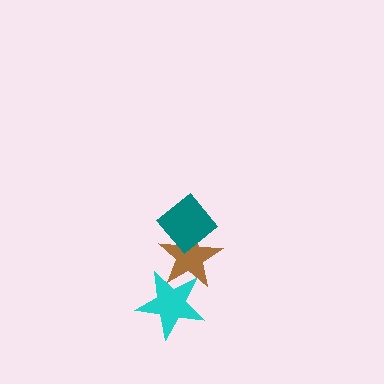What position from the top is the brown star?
The brown star is 2nd from the top.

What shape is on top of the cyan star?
The brown star is on top of the cyan star.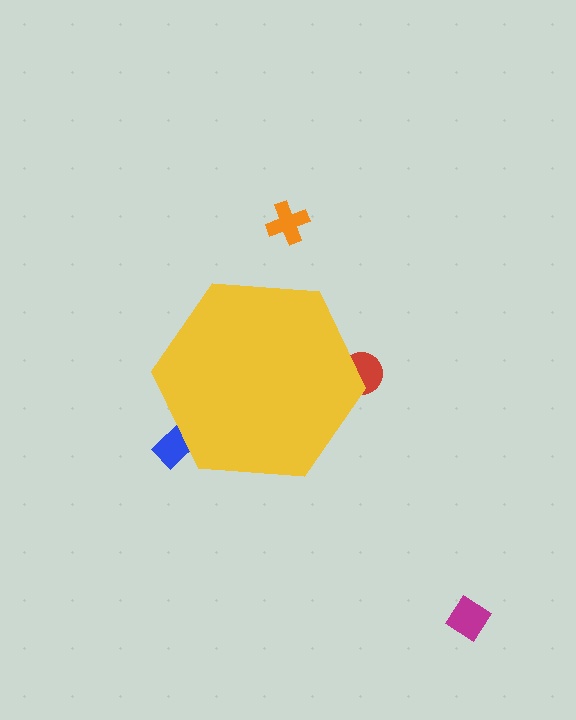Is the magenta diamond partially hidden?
No, the magenta diamond is fully visible.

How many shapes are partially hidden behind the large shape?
2 shapes are partially hidden.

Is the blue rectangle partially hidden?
Yes, the blue rectangle is partially hidden behind the yellow hexagon.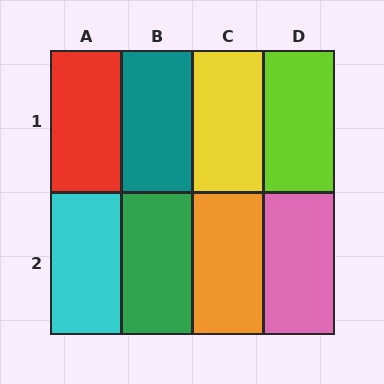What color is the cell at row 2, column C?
Orange.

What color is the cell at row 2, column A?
Cyan.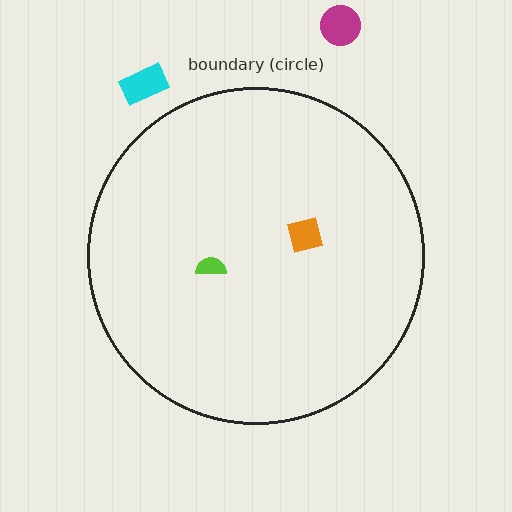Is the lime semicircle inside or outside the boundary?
Inside.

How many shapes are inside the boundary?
2 inside, 2 outside.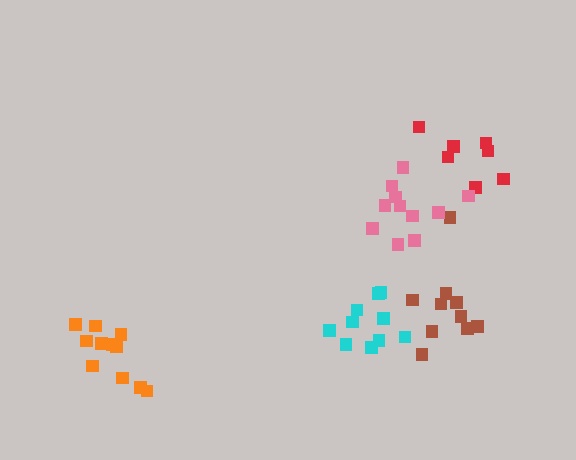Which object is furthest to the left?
The orange cluster is leftmost.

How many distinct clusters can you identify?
There are 5 distinct clusters.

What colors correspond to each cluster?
The clusters are colored: cyan, brown, red, pink, orange.